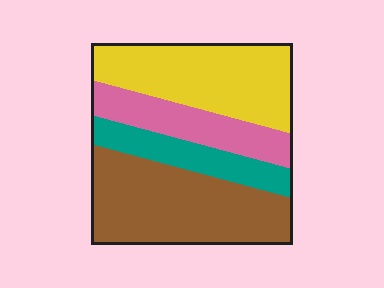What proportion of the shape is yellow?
Yellow takes up about one third (1/3) of the shape.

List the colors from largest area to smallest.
From largest to smallest: brown, yellow, pink, teal.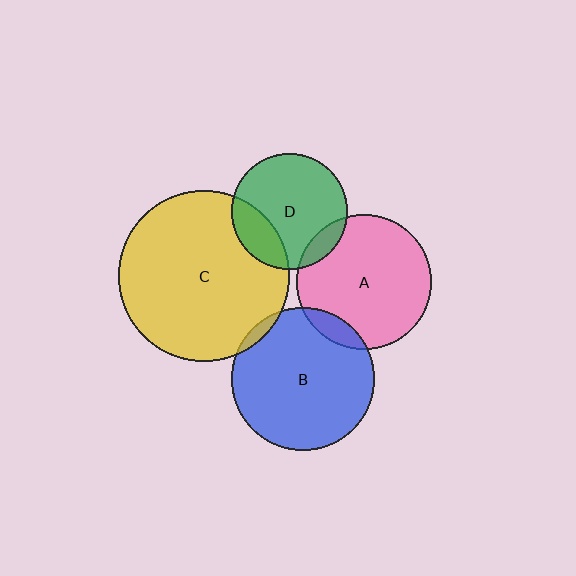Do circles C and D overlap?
Yes.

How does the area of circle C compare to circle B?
Approximately 1.4 times.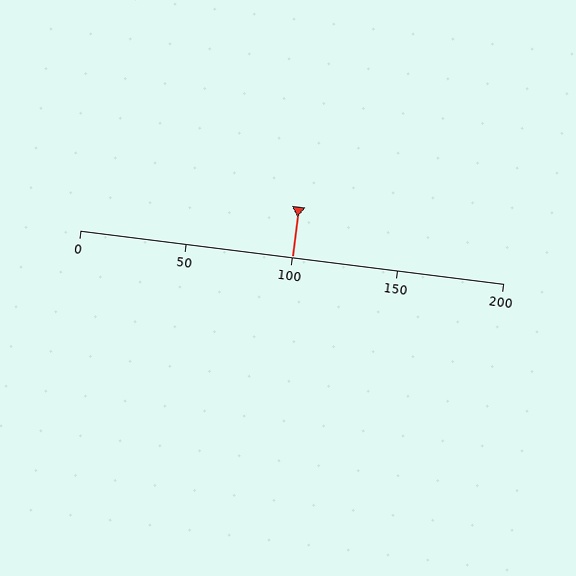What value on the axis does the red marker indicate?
The marker indicates approximately 100.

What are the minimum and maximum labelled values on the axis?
The axis runs from 0 to 200.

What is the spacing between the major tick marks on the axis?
The major ticks are spaced 50 apart.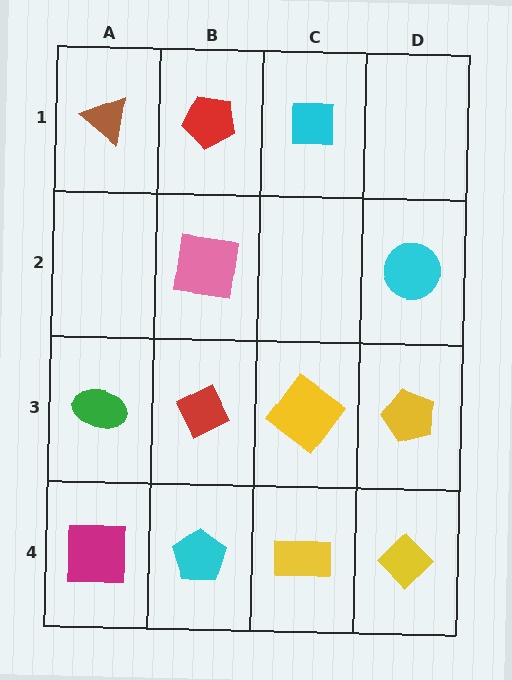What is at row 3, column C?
A yellow diamond.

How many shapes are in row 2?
2 shapes.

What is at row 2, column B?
A pink square.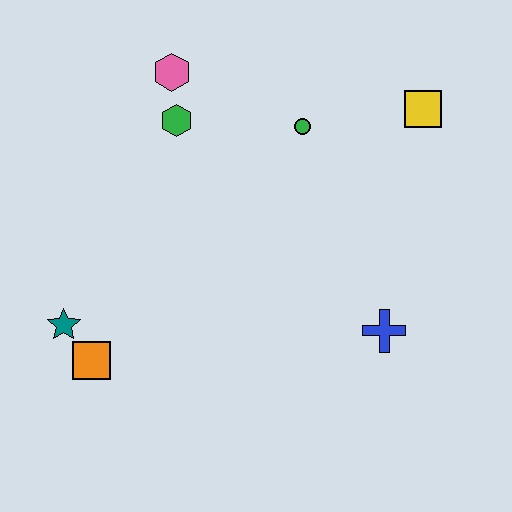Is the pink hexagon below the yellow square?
No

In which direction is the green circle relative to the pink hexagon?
The green circle is to the right of the pink hexagon.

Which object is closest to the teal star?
The orange square is closest to the teal star.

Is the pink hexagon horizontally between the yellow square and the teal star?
Yes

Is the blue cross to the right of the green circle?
Yes